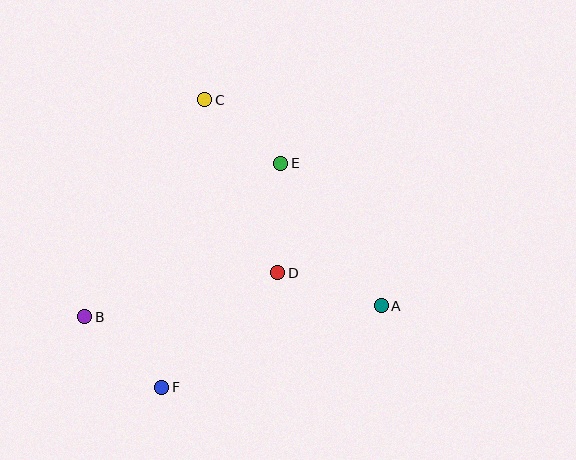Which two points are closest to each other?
Points C and E are closest to each other.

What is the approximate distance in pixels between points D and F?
The distance between D and F is approximately 163 pixels.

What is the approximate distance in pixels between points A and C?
The distance between A and C is approximately 271 pixels.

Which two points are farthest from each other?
Points A and B are farthest from each other.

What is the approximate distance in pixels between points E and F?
The distance between E and F is approximately 254 pixels.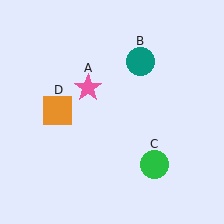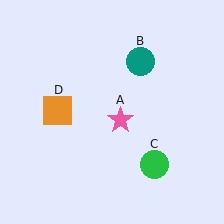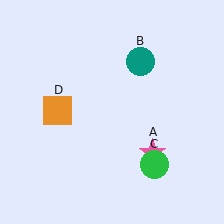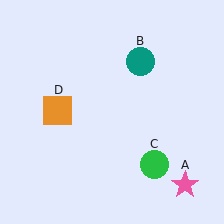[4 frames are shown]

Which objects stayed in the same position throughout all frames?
Teal circle (object B) and green circle (object C) and orange square (object D) remained stationary.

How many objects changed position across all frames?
1 object changed position: pink star (object A).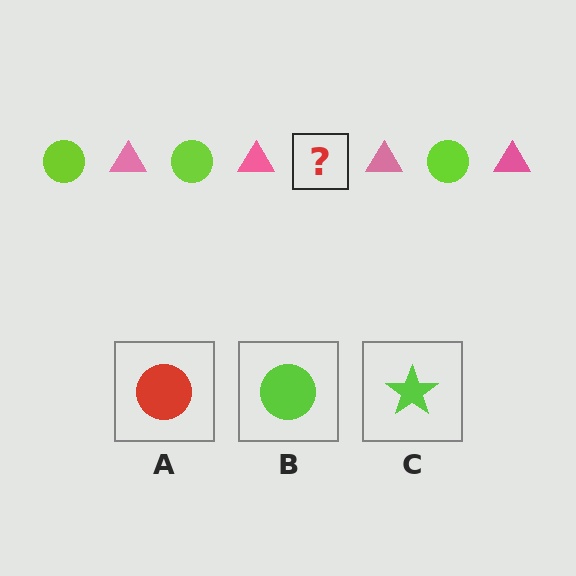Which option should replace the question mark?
Option B.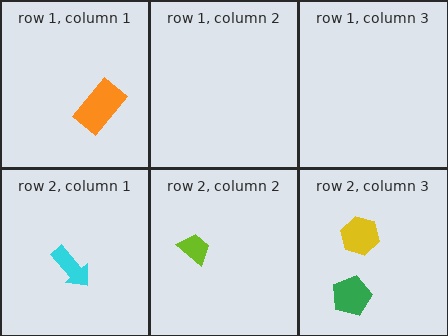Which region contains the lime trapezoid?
The row 2, column 2 region.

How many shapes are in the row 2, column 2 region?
1.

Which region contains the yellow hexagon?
The row 2, column 3 region.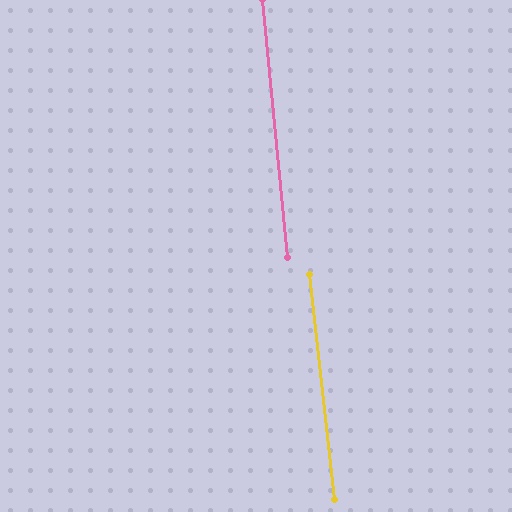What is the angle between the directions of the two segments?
Approximately 1 degree.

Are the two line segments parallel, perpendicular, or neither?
Parallel — their directions differ by only 1.2°.